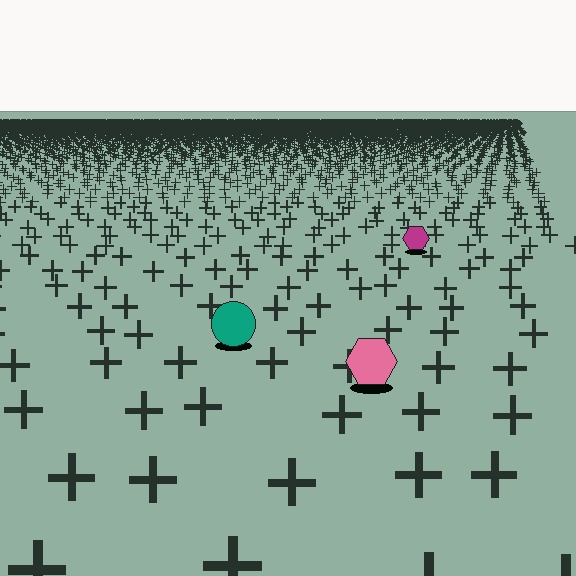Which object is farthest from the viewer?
The magenta hexagon is farthest from the viewer. It appears smaller and the ground texture around it is denser.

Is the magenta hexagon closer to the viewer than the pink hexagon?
No. The pink hexagon is closer — you can tell from the texture gradient: the ground texture is coarser near it.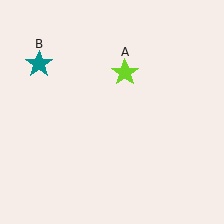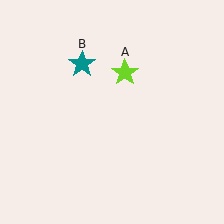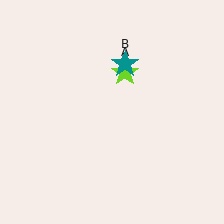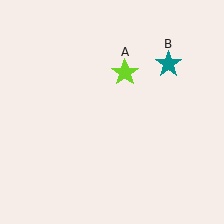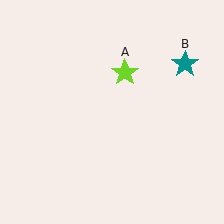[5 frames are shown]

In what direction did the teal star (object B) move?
The teal star (object B) moved right.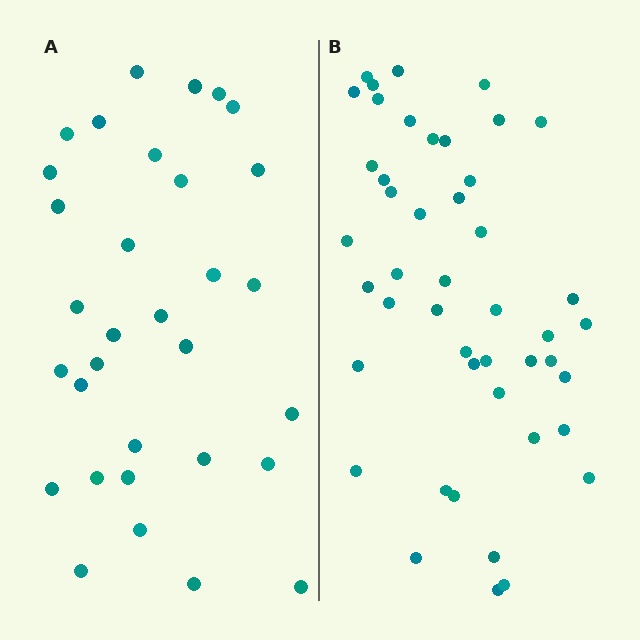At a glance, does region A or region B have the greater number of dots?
Region B (the right region) has more dots.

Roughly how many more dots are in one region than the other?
Region B has approximately 15 more dots than region A.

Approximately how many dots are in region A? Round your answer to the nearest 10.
About 30 dots. (The exact count is 32, which rounds to 30.)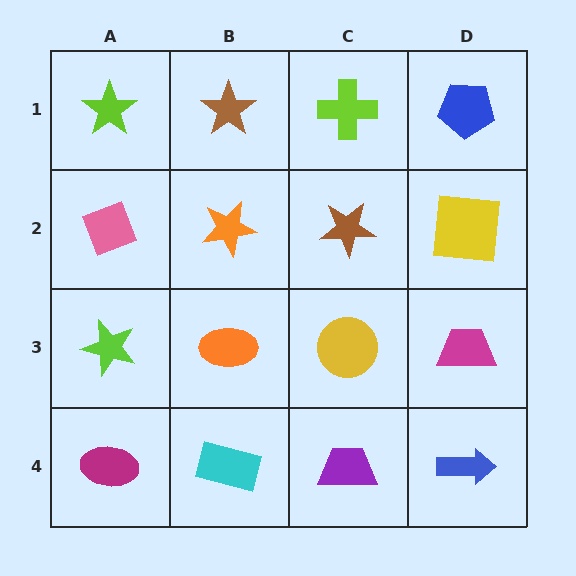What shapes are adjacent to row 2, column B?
A brown star (row 1, column B), an orange ellipse (row 3, column B), a pink diamond (row 2, column A), a brown star (row 2, column C).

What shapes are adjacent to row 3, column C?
A brown star (row 2, column C), a purple trapezoid (row 4, column C), an orange ellipse (row 3, column B), a magenta trapezoid (row 3, column D).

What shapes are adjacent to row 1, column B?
An orange star (row 2, column B), a lime star (row 1, column A), a lime cross (row 1, column C).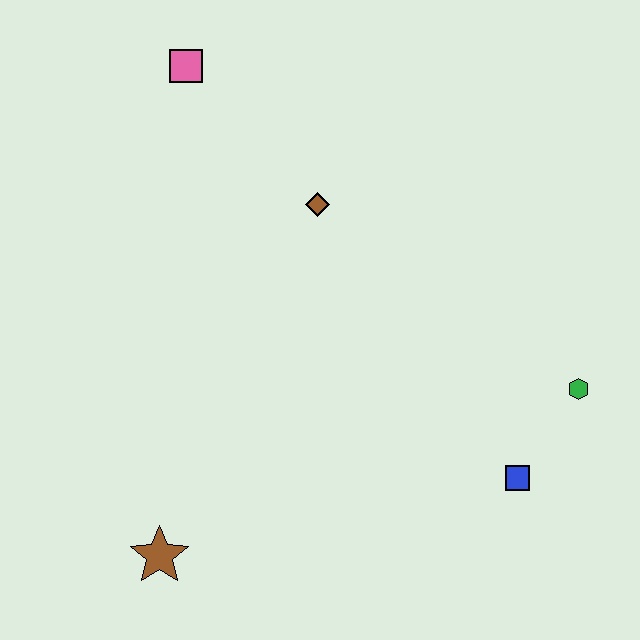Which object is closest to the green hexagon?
The blue square is closest to the green hexagon.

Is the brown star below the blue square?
Yes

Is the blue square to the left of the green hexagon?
Yes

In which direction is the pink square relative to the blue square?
The pink square is above the blue square.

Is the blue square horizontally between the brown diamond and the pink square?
No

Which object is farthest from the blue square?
The pink square is farthest from the blue square.